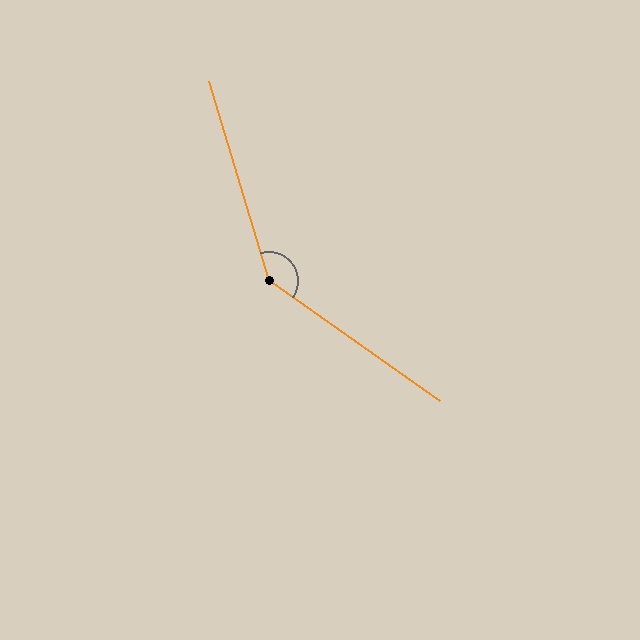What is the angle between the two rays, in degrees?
Approximately 142 degrees.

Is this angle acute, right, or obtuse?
It is obtuse.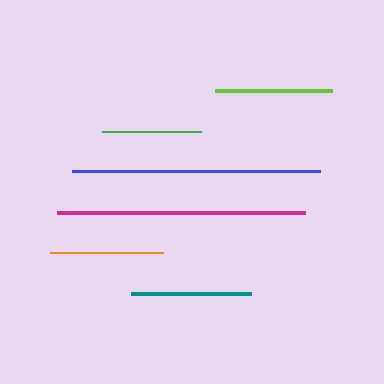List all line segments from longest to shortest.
From longest to shortest: blue, magenta, teal, lime, orange, green.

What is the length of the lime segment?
The lime segment is approximately 118 pixels long.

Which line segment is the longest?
The blue line is the longest at approximately 248 pixels.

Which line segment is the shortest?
The green line is the shortest at approximately 99 pixels.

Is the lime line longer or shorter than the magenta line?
The magenta line is longer than the lime line.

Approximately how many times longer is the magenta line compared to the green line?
The magenta line is approximately 2.5 times the length of the green line.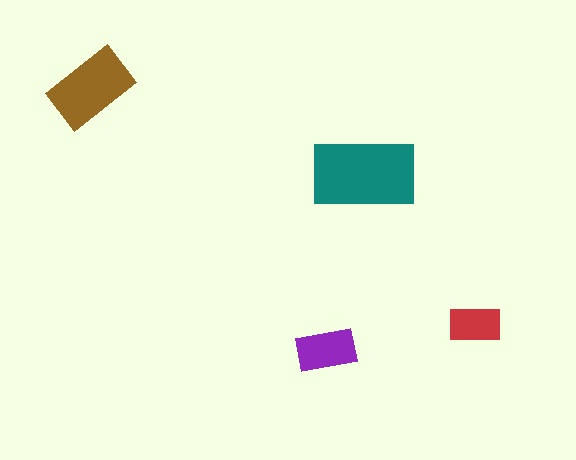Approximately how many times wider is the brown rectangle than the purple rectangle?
About 1.5 times wider.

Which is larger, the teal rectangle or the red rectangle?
The teal one.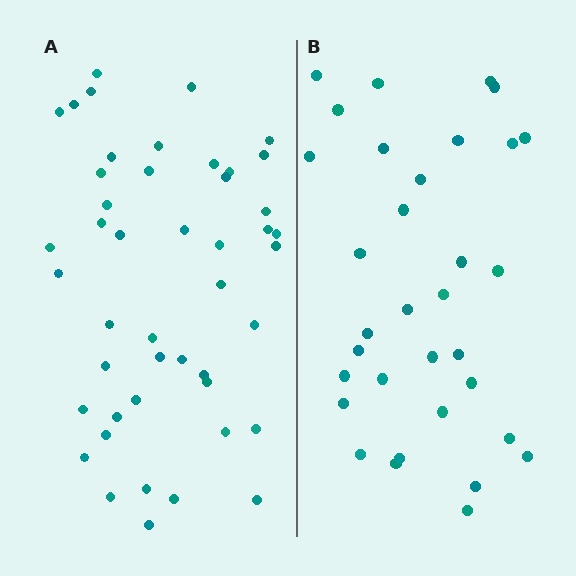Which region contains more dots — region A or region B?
Region A (the left region) has more dots.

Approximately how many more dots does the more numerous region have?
Region A has approximately 15 more dots than region B.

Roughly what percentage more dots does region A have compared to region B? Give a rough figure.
About 40% more.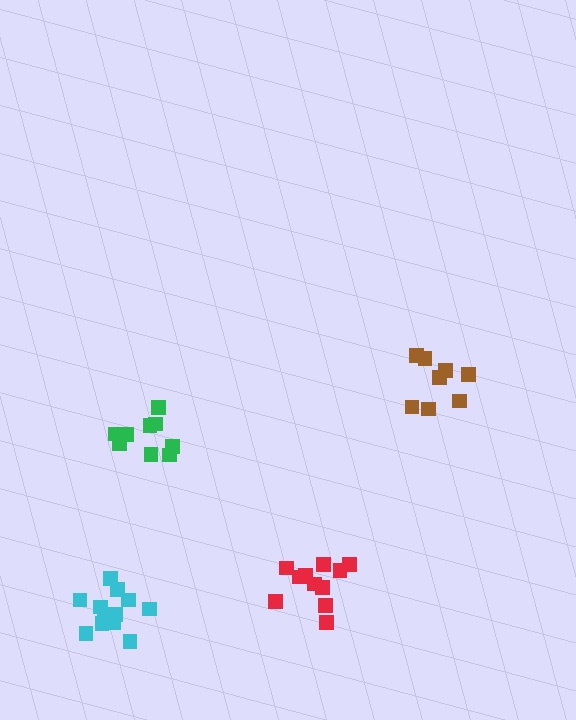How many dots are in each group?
Group 1: 11 dots, Group 2: 9 dots, Group 3: 8 dots, Group 4: 12 dots (40 total).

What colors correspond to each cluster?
The clusters are colored: red, green, brown, cyan.